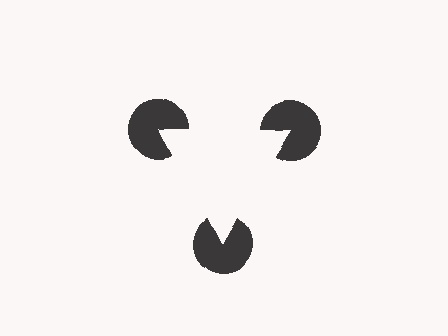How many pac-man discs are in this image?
There are 3 — one at each vertex of the illusory triangle.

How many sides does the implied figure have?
3 sides.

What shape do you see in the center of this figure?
An illusory triangle — its edges are inferred from the aligned wedge cuts in the pac-man discs, not physically drawn.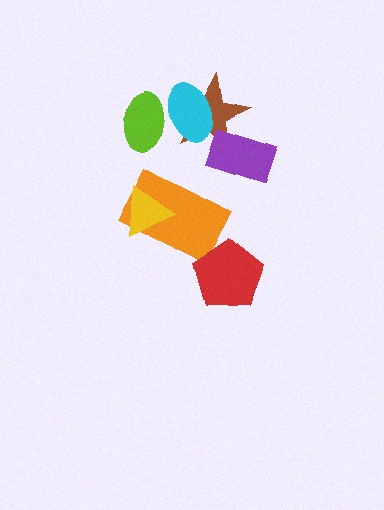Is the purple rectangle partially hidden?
No, no other shape covers it.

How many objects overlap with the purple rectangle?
1 object overlaps with the purple rectangle.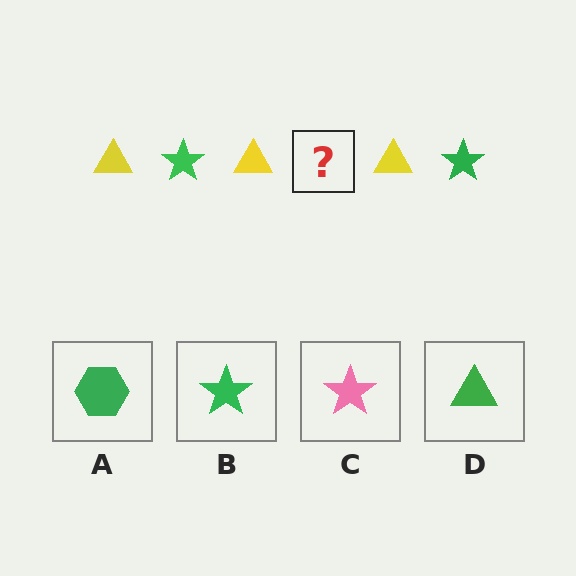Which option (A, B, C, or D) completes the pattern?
B.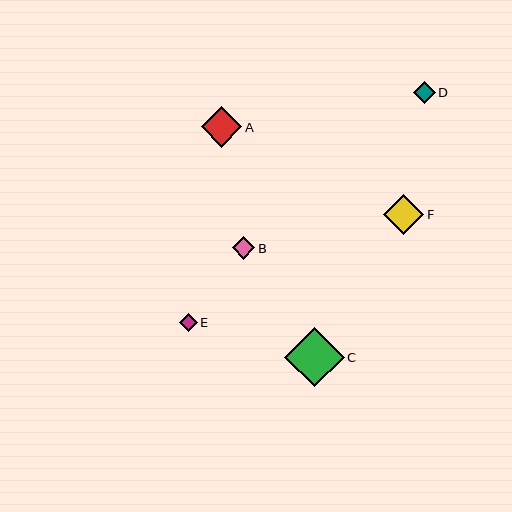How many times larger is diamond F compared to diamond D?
Diamond F is approximately 1.8 times the size of diamond D.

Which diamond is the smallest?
Diamond E is the smallest with a size of approximately 18 pixels.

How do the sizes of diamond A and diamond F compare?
Diamond A and diamond F are approximately the same size.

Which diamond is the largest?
Diamond C is the largest with a size of approximately 59 pixels.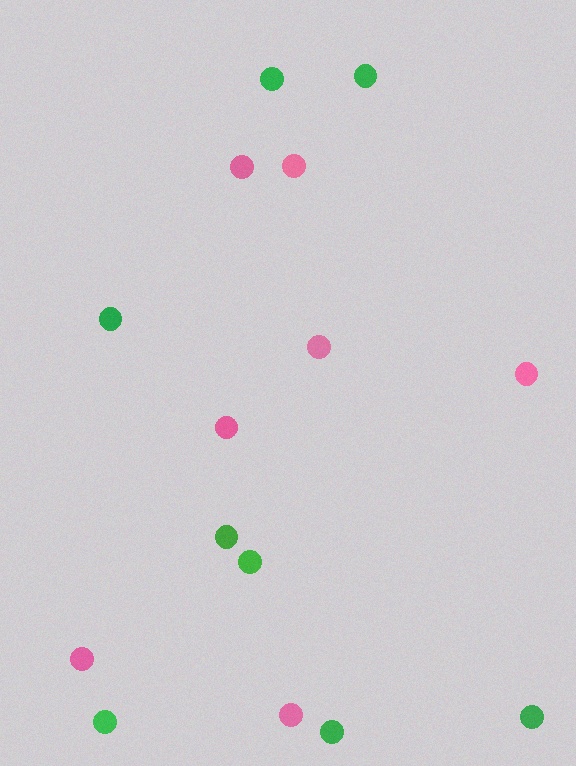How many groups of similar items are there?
There are 2 groups: one group of green circles (8) and one group of pink circles (7).